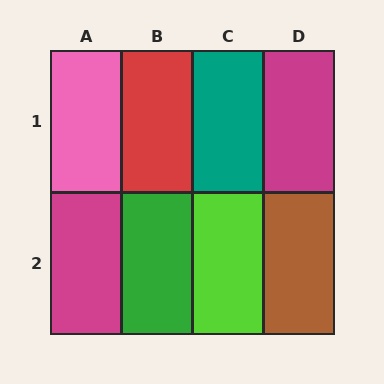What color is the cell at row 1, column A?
Pink.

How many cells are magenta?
2 cells are magenta.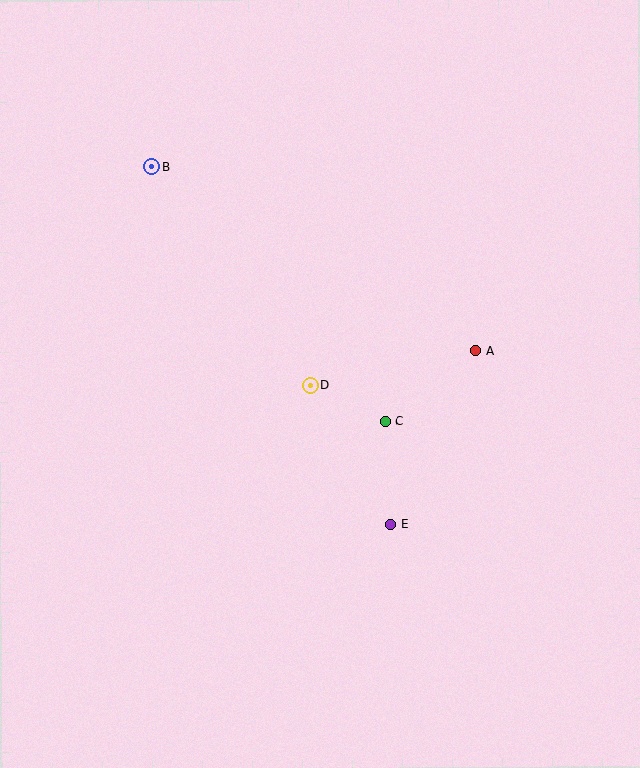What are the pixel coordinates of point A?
Point A is at (476, 351).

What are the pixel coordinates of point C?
Point C is at (386, 421).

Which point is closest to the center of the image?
Point D at (310, 386) is closest to the center.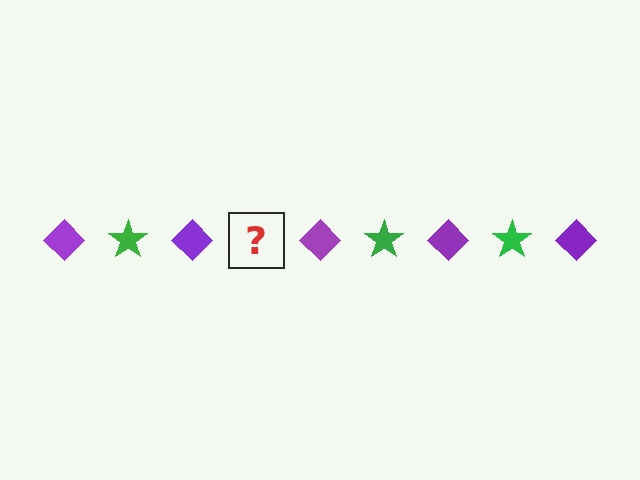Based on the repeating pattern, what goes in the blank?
The blank should be a green star.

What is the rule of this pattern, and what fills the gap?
The rule is that the pattern alternates between purple diamond and green star. The gap should be filled with a green star.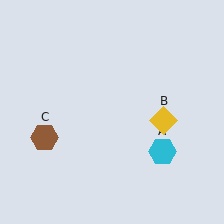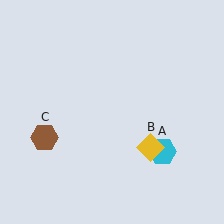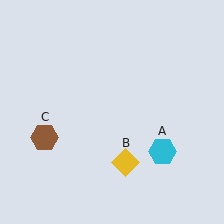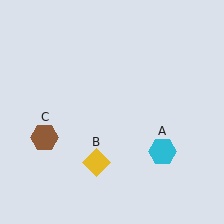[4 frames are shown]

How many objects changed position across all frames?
1 object changed position: yellow diamond (object B).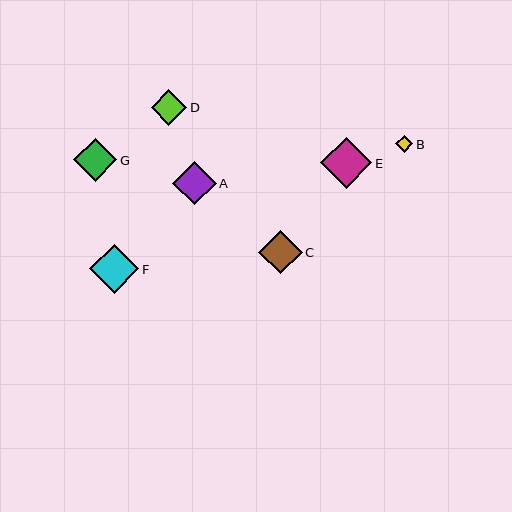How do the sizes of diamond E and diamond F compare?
Diamond E and diamond F are approximately the same size.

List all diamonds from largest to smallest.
From largest to smallest: E, F, A, C, G, D, B.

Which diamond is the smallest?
Diamond B is the smallest with a size of approximately 17 pixels.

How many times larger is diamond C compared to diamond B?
Diamond C is approximately 2.6 times the size of diamond B.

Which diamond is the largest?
Diamond E is the largest with a size of approximately 51 pixels.